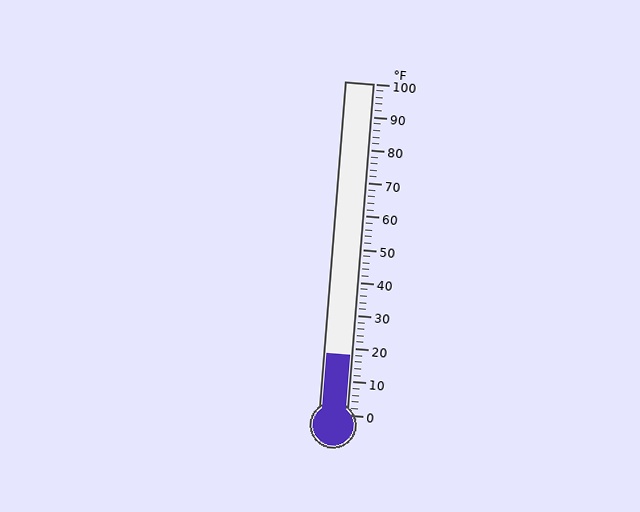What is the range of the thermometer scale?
The thermometer scale ranges from 0°F to 100°F.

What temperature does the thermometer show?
The thermometer shows approximately 18°F.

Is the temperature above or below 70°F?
The temperature is below 70°F.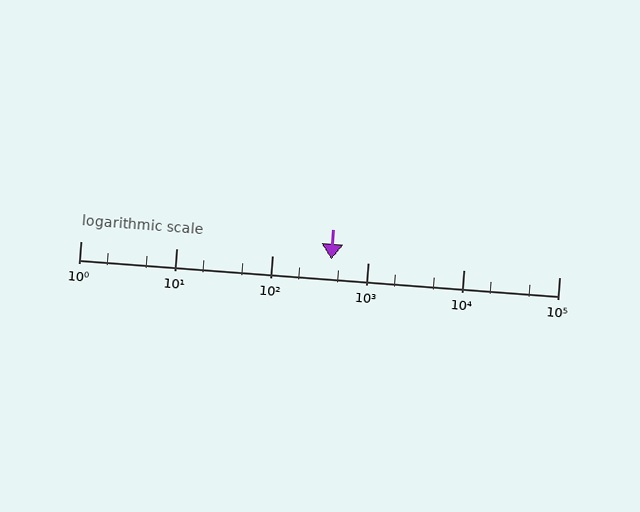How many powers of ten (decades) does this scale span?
The scale spans 5 decades, from 1 to 100000.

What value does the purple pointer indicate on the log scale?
The pointer indicates approximately 420.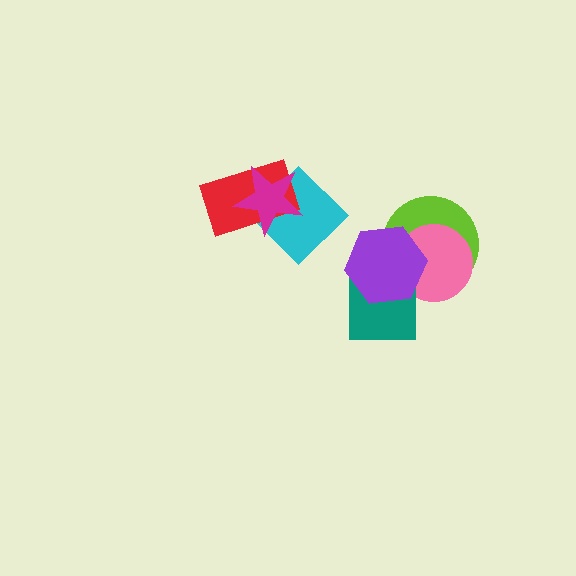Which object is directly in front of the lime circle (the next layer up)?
The pink circle is directly in front of the lime circle.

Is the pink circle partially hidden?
Yes, it is partially covered by another shape.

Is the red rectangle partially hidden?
Yes, it is partially covered by another shape.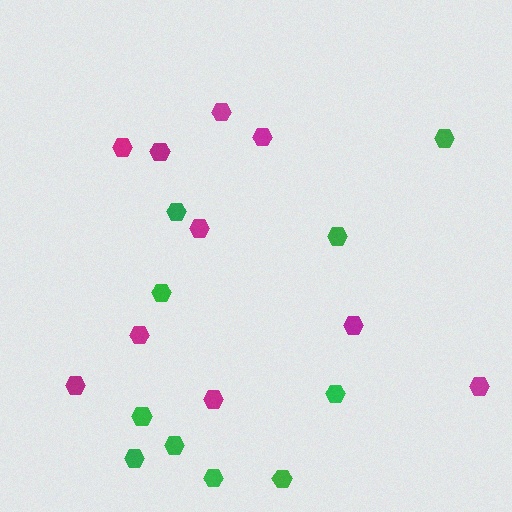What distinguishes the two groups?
There are 2 groups: one group of green hexagons (10) and one group of magenta hexagons (10).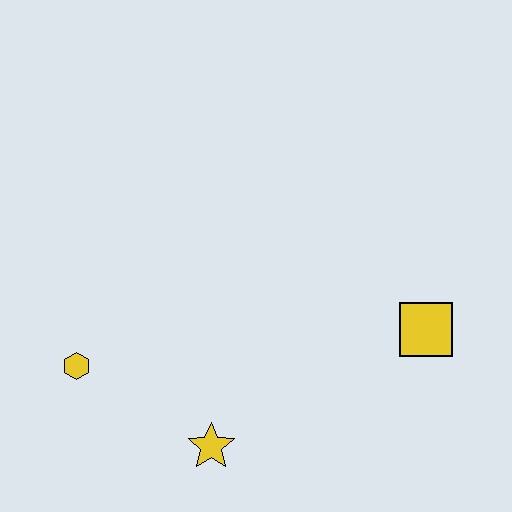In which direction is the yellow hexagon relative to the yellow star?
The yellow hexagon is to the left of the yellow star.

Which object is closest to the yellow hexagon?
The yellow star is closest to the yellow hexagon.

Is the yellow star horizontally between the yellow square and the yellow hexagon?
Yes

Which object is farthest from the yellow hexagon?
The yellow square is farthest from the yellow hexagon.